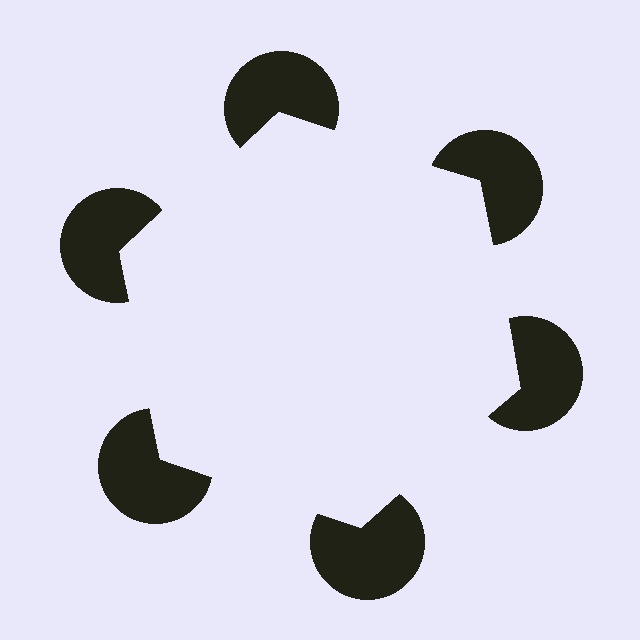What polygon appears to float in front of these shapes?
An illusory hexagon — its edges are inferred from the aligned wedge cuts in the pac-man discs, not physically drawn.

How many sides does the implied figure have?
6 sides.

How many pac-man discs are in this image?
There are 6 — one at each vertex of the illusory hexagon.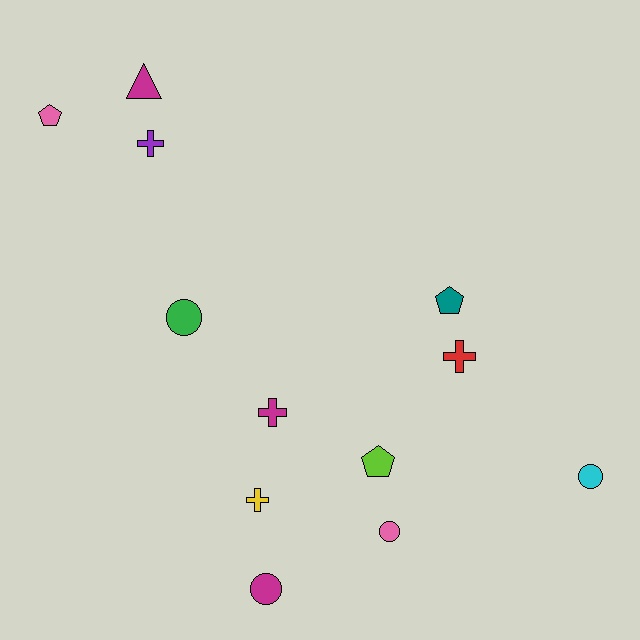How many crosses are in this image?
There are 4 crosses.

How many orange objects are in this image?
There are no orange objects.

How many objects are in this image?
There are 12 objects.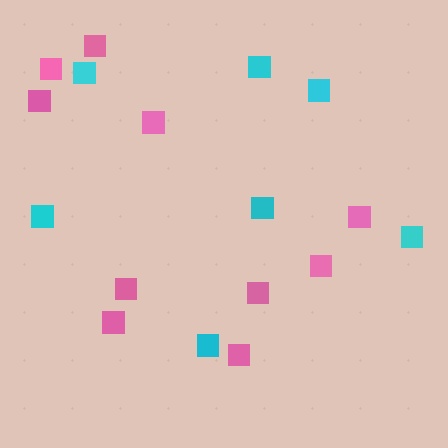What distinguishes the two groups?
There are 2 groups: one group of cyan squares (7) and one group of pink squares (10).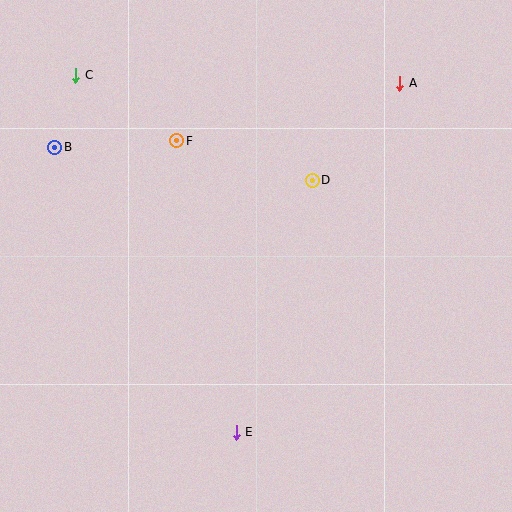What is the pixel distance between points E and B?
The distance between E and B is 338 pixels.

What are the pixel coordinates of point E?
Point E is at (236, 433).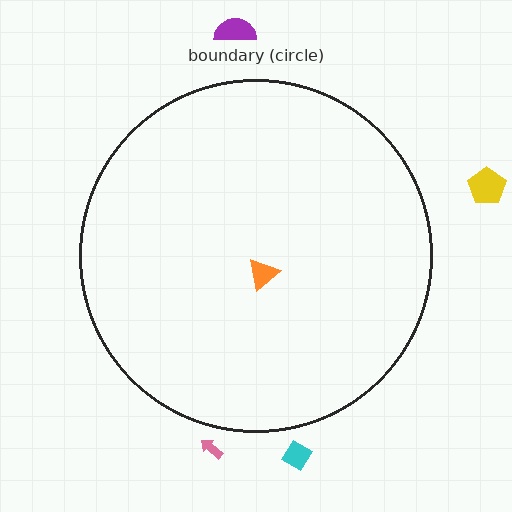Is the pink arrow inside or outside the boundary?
Outside.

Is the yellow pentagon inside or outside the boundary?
Outside.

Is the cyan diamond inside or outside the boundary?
Outside.